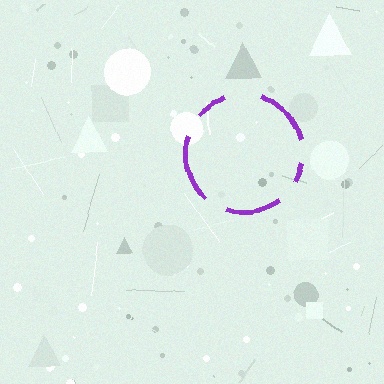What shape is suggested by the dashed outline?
The dashed outline suggests a circle.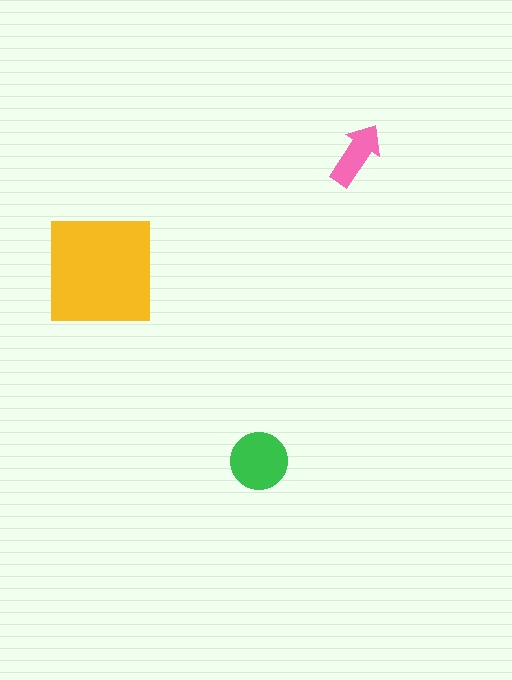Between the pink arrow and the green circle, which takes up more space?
The green circle.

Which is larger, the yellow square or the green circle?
The yellow square.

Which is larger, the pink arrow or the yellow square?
The yellow square.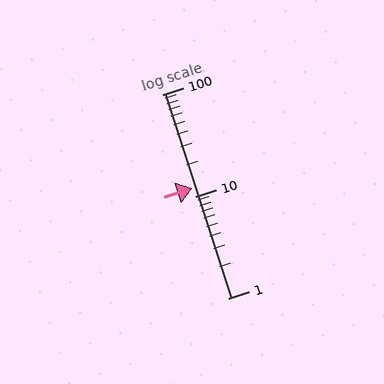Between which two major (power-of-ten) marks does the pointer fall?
The pointer is between 10 and 100.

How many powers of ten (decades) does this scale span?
The scale spans 2 decades, from 1 to 100.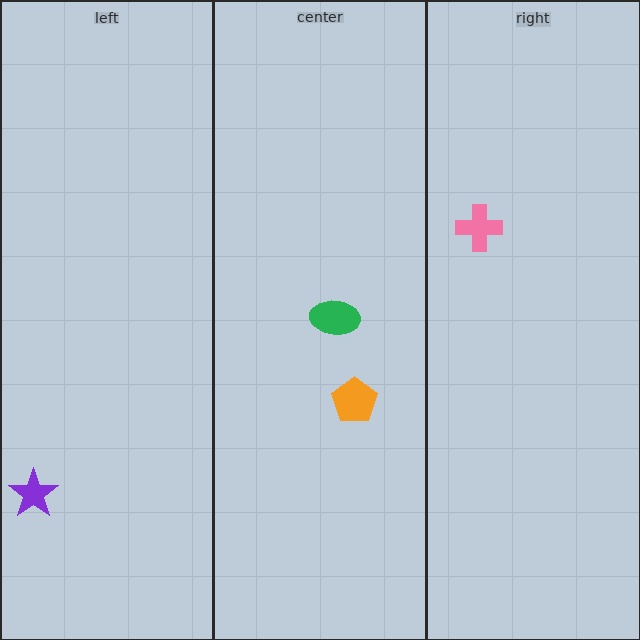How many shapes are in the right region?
1.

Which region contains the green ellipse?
The center region.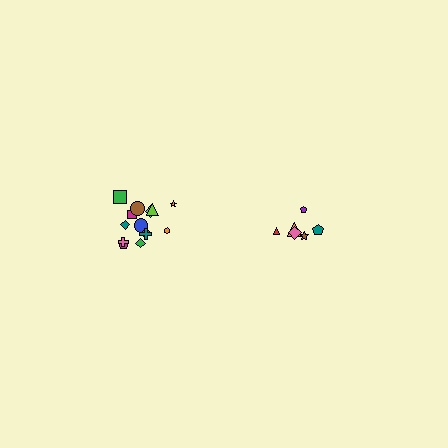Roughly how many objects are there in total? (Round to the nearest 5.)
Roughly 20 objects in total.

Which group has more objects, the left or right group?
The left group.